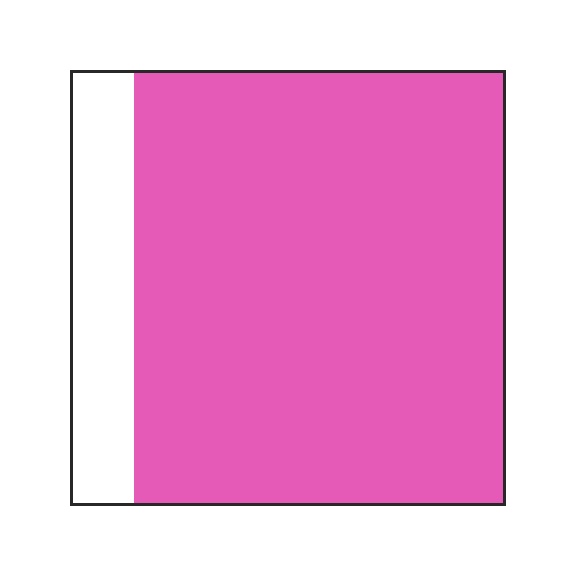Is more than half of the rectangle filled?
Yes.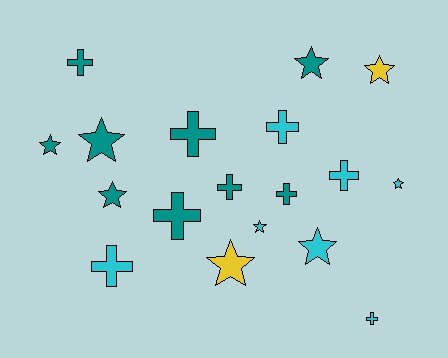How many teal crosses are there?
There are 5 teal crosses.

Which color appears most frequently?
Teal, with 9 objects.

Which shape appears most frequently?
Star, with 9 objects.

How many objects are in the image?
There are 18 objects.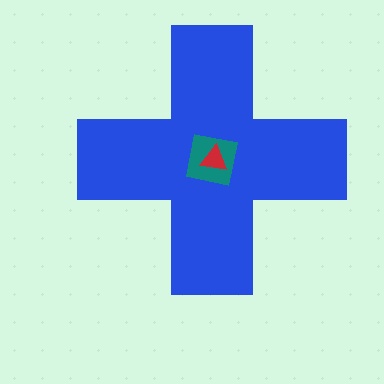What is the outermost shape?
The blue cross.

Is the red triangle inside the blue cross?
Yes.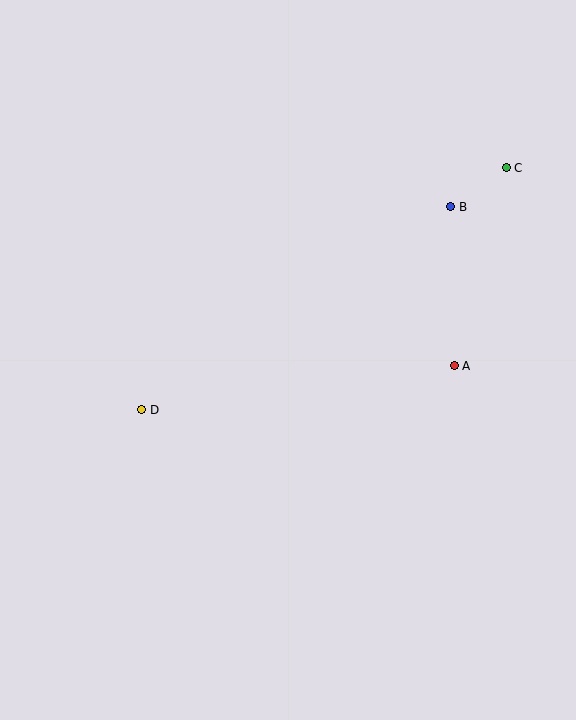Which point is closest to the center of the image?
Point D at (142, 410) is closest to the center.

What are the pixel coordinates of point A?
Point A is at (454, 366).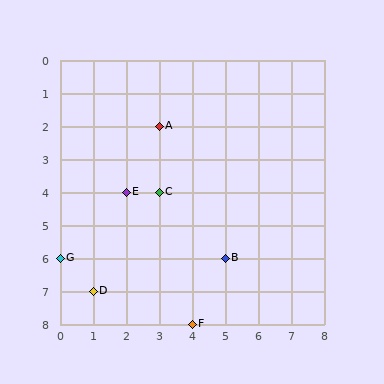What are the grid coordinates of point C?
Point C is at grid coordinates (3, 4).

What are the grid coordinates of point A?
Point A is at grid coordinates (3, 2).